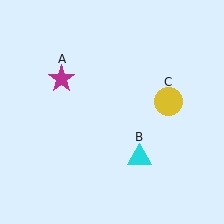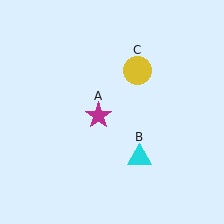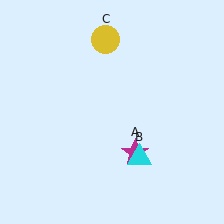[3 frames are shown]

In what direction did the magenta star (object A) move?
The magenta star (object A) moved down and to the right.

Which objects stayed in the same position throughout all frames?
Cyan triangle (object B) remained stationary.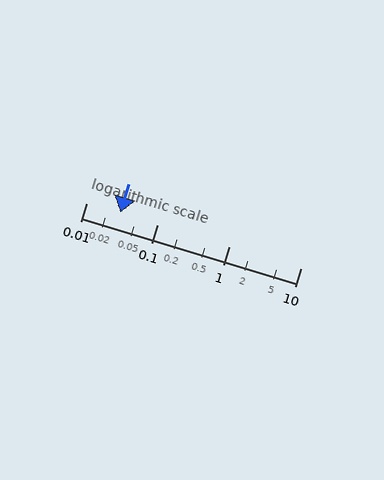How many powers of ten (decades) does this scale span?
The scale spans 3 decades, from 0.01 to 10.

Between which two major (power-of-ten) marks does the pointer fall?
The pointer is between 0.01 and 0.1.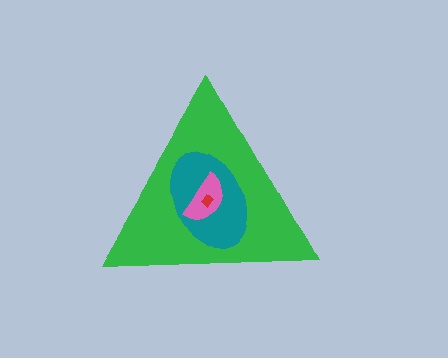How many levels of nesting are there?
4.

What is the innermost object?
The red diamond.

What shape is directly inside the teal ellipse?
The pink semicircle.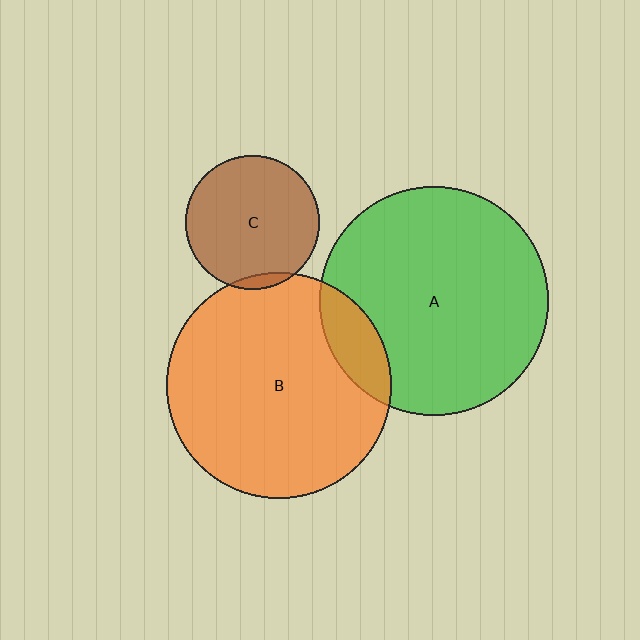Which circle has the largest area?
Circle A (green).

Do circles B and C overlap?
Yes.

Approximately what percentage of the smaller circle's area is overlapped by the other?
Approximately 5%.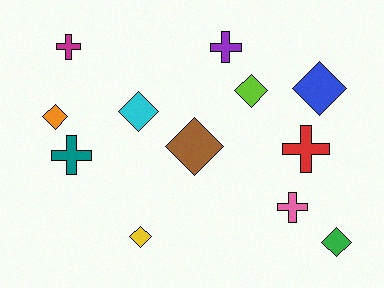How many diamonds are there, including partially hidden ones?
There are 7 diamonds.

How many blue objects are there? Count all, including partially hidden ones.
There is 1 blue object.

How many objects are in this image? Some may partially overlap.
There are 12 objects.